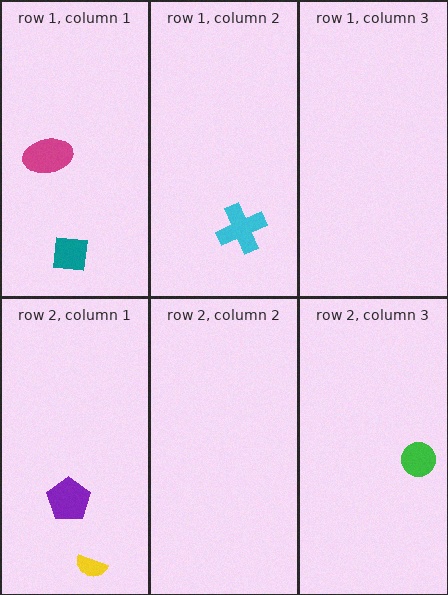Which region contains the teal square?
The row 1, column 1 region.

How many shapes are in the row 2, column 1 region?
2.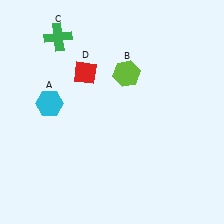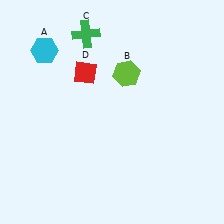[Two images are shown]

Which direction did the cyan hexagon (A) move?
The cyan hexagon (A) moved up.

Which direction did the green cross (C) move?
The green cross (C) moved right.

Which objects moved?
The objects that moved are: the cyan hexagon (A), the green cross (C).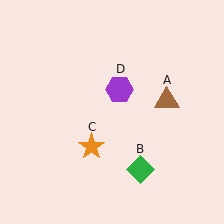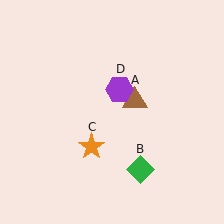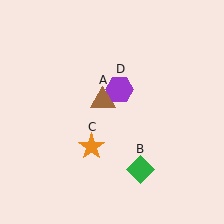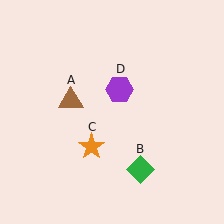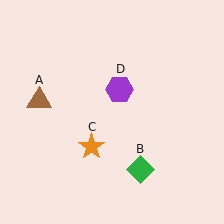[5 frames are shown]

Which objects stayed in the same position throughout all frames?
Green diamond (object B) and orange star (object C) and purple hexagon (object D) remained stationary.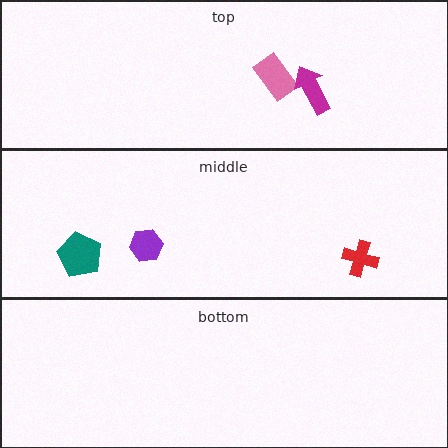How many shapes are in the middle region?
3.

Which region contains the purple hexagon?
The middle region.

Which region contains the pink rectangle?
The top region.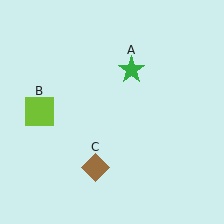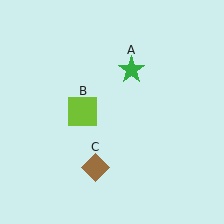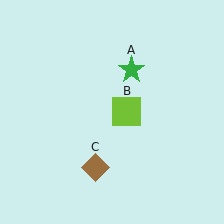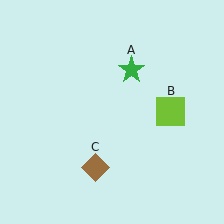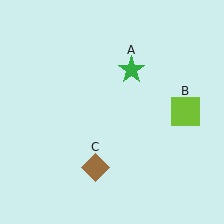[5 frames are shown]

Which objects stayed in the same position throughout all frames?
Green star (object A) and brown diamond (object C) remained stationary.